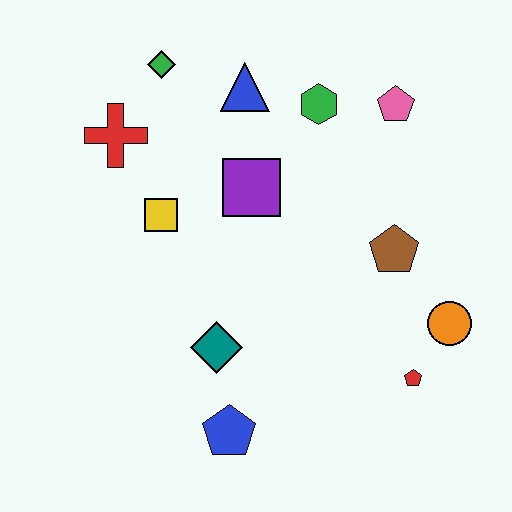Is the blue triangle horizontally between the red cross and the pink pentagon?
Yes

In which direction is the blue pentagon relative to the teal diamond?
The blue pentagon is below the teal diamond.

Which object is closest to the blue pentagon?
The teal diamond is closest to the blue pentagon.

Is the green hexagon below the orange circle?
No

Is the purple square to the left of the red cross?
No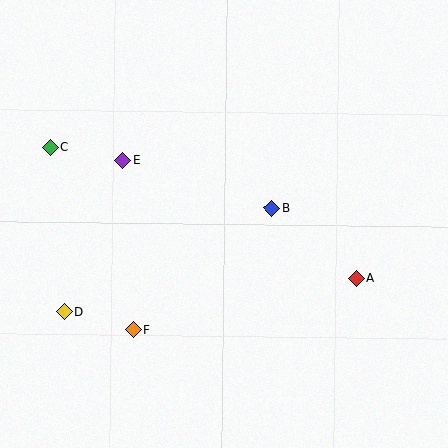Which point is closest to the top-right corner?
Point B is closest to the top-right corner.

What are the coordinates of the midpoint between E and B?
The midpoint between E and B is at (197, 184).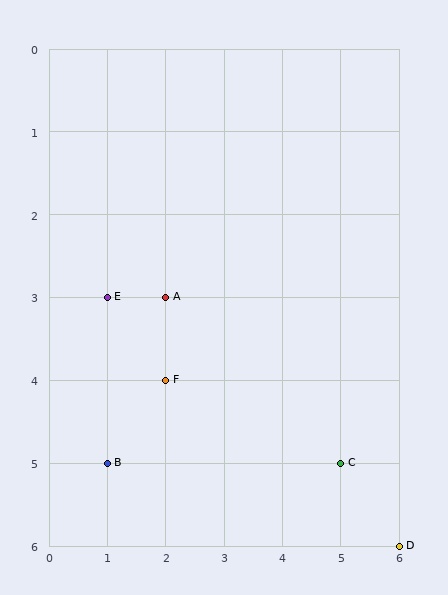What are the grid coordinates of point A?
Point A is at grid coordinates (2, 3).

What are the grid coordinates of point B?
Point B is at grid coordinates (1, 5).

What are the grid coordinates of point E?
Point E is at grid coordinates (1, 3).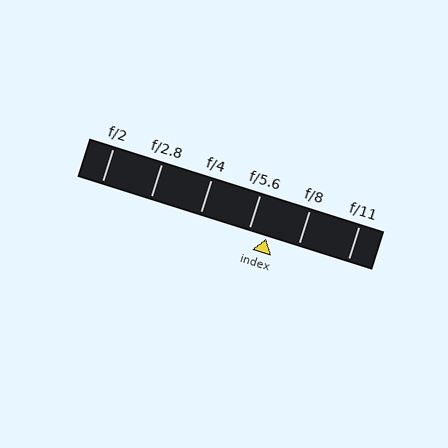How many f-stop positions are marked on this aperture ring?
There are 6 f-stop positions marked.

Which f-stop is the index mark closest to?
The index mark is closest to f/5.6.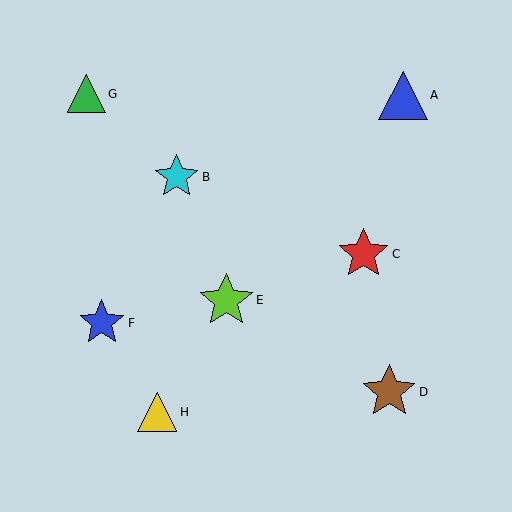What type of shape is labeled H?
Shape H is a yellow triangle.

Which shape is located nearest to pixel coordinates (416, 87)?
The blue triangle (labeled A) at (403, 95) is nearest to that location.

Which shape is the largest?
The brown star (labeled D) is the largest.